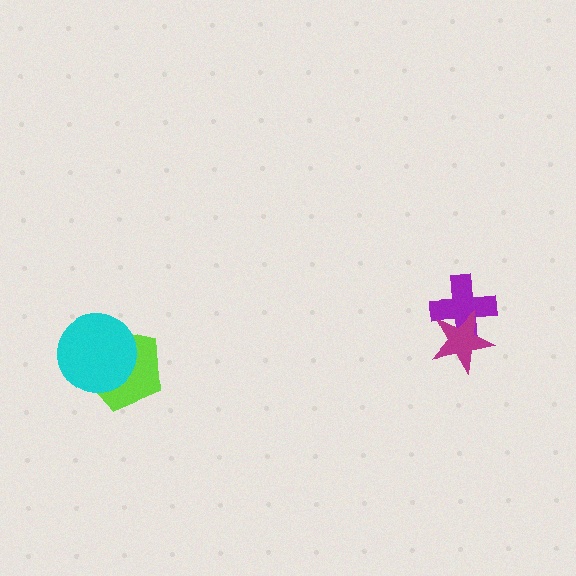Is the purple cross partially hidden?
Yes, it is partially covered by another shape.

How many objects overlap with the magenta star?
1 object overlaps with the magenta star.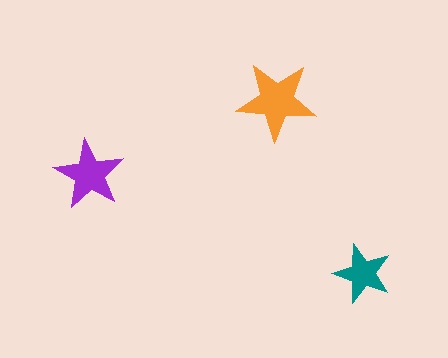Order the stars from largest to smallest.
the orange one, the purple one, the teal one.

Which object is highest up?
The orange star is topmost.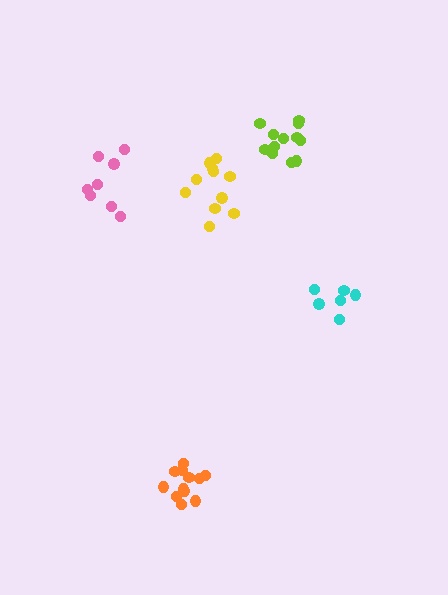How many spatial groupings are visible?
There are 5 spatial groupings.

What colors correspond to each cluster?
The clusters are colored: orange, cyan, lime, pink, yellow.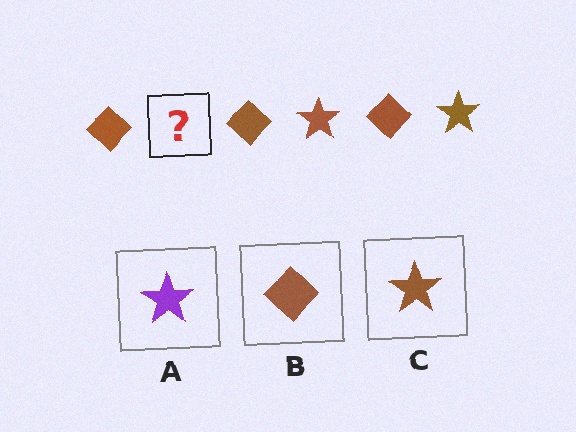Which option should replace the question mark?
Option C.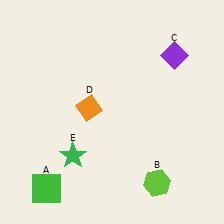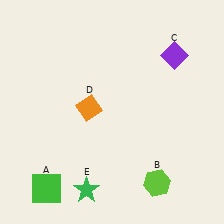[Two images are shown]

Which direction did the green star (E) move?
The green star (E) moved down.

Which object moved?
The green star (E) moved down.